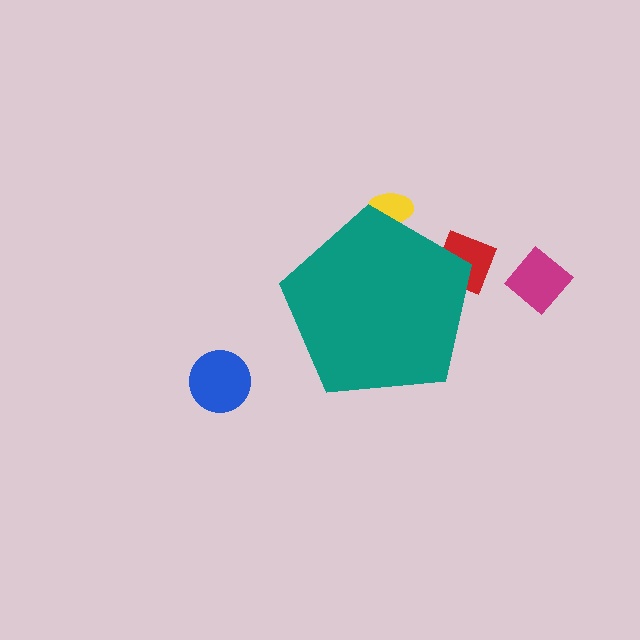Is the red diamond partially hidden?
Yes, the red diamond is partially hidden behind the teal pentagon.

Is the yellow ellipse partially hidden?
Yes, the yellow ellipse is partially hidden behind the teal pentagon.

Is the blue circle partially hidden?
No, the blue circle is fully visible.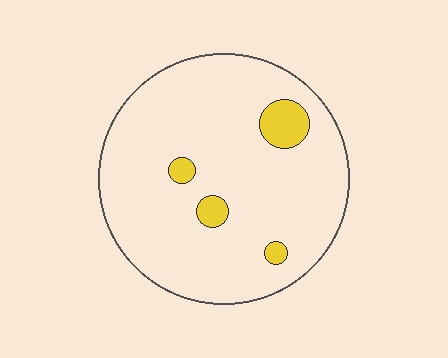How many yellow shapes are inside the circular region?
4.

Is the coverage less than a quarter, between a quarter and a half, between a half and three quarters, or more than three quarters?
Less than a quarter.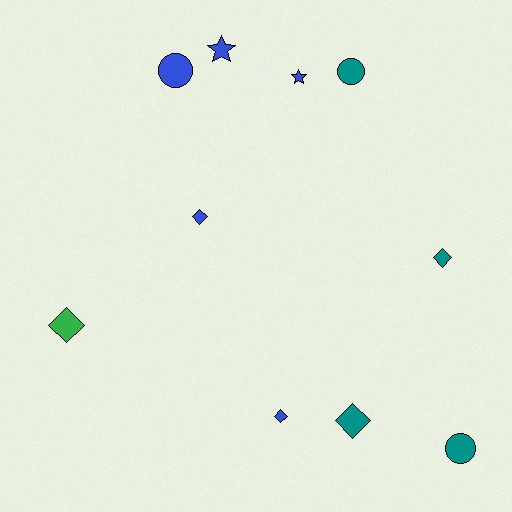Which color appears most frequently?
Blue, with 5 objects.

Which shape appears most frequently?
Diamond, with 5 objects.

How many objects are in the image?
There are 10 objects.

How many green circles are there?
There are no green circles.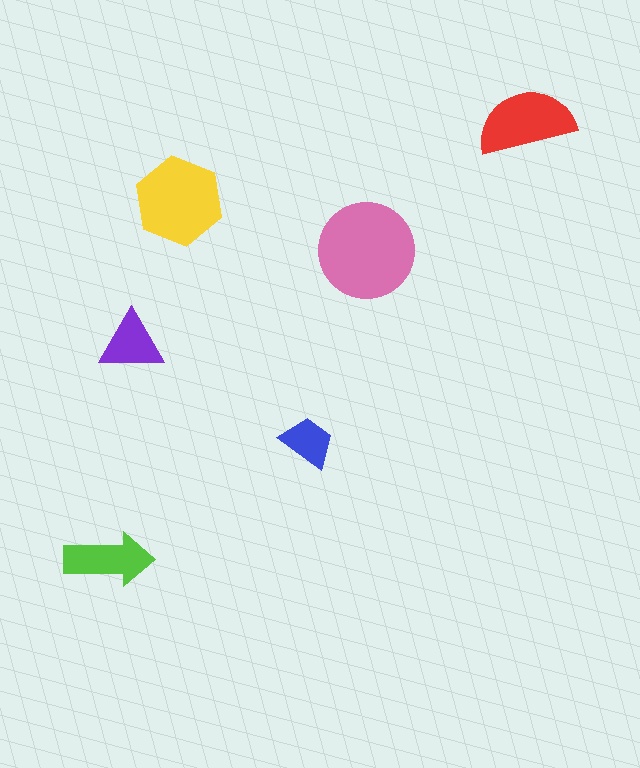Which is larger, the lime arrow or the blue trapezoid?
The lime arrow.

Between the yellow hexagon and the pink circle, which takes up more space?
The pink circle.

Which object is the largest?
The pink circle.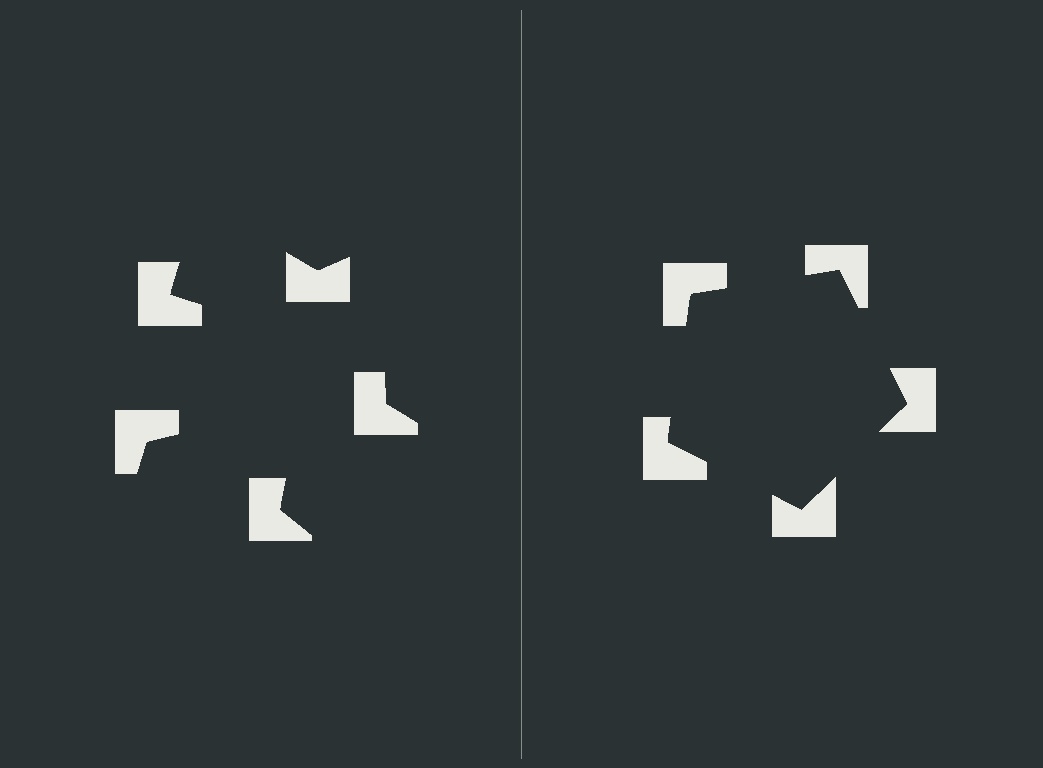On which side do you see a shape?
An illusory pentagon appears on the right side. On the left side the wedge cuts are rotated, so no coherent shape forms.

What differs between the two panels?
The notched squares are positioned identically on both sides; only the wedge orientations differ. On the right they align to a pentagon; on the left they are misaligned.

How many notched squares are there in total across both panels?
10 — 5 on each side.